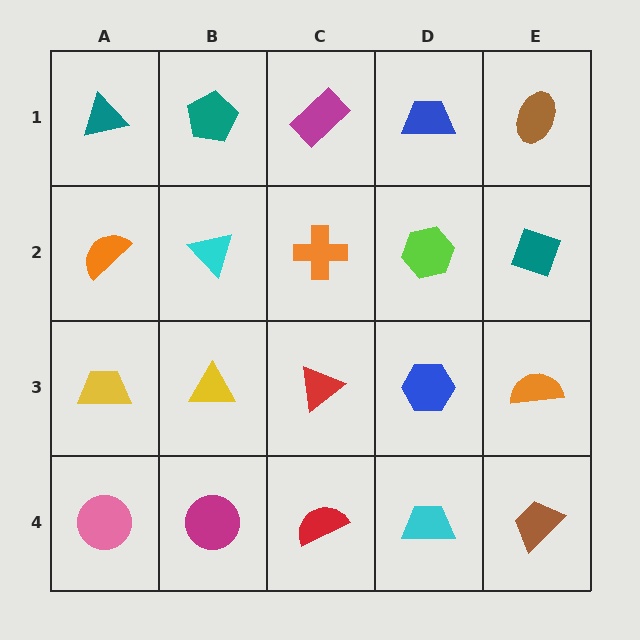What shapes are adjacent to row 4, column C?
A red triangle (row 3, column C), a magenta circle (row 4, column B), a cyan trapezoid (row 4, column D).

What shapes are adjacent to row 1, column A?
An orange semicircle (row 2, column A), a teal pentagon (row 1, column B).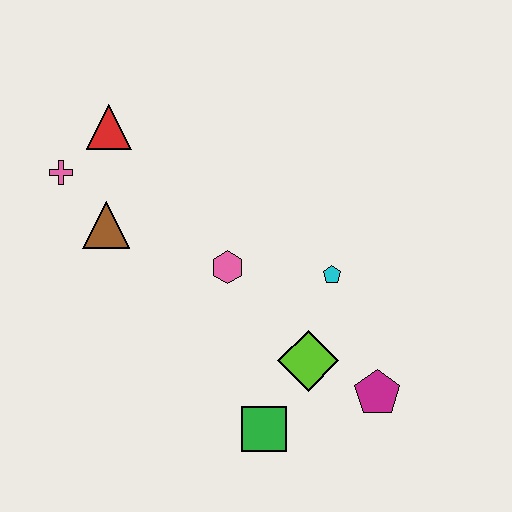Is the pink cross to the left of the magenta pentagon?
Yes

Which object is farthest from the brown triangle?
The magenta pentagon is farthest from the brown triangle.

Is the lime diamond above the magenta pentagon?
Yes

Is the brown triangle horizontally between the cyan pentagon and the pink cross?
Yes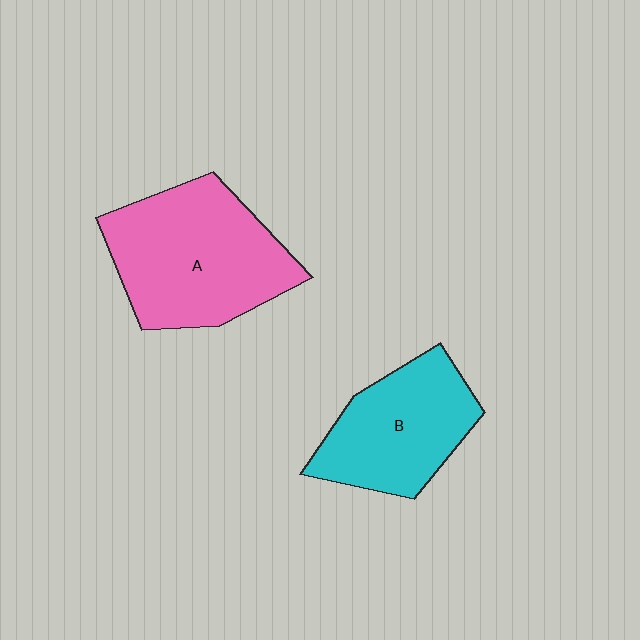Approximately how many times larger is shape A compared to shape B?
Approximately 1.3 times.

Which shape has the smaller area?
Shape B (cyan).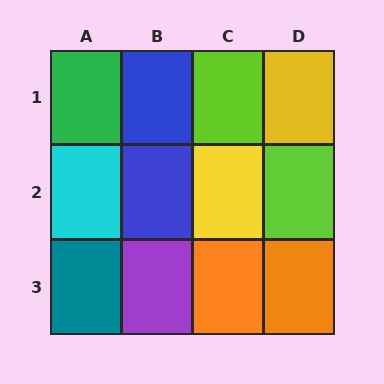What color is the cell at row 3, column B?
Purple.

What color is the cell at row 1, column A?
Green.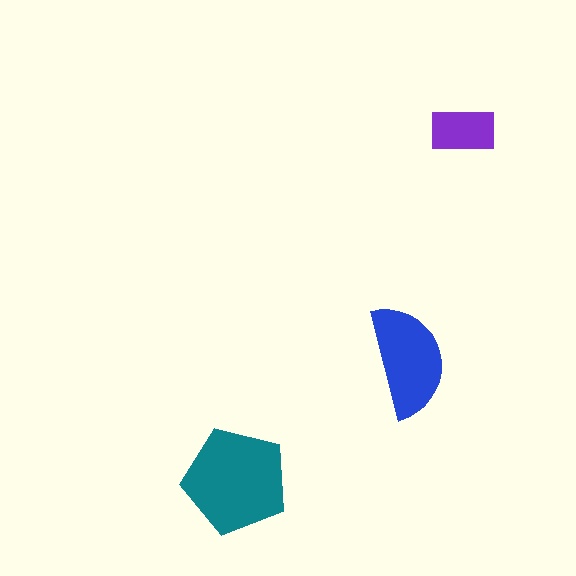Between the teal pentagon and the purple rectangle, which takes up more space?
The teal pentagon.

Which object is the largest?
The teal pentagon.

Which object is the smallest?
The purple rectangle.